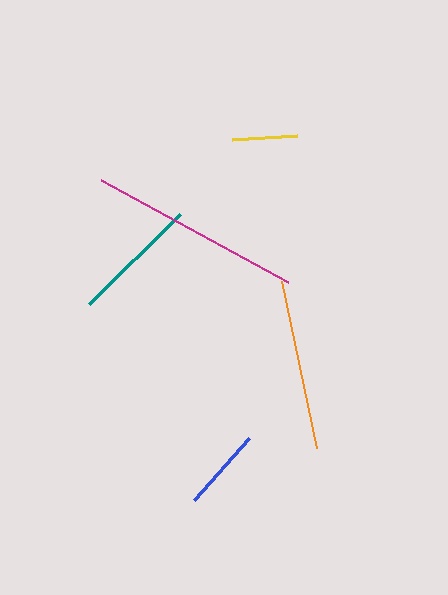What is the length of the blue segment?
The blue segment is approximately 83 pixels long.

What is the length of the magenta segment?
The magenta segment is approximately 213 pixels long.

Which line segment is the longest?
The magenta line is the longest at approximately 213 pixels.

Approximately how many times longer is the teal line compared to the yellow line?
The teal line is approximately 2.0 times the length of the yellow line.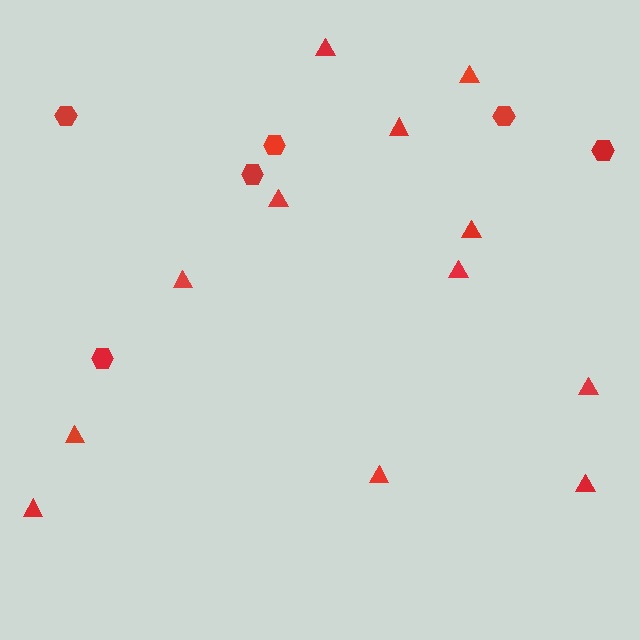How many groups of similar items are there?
There are 2 groups: one group of hexagons (6) and one group of triangles (12).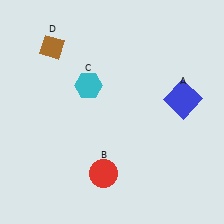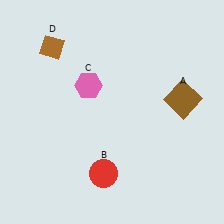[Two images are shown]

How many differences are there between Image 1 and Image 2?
There are 2 differences between the two images.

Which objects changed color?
A changed from blue to brown. C changed from cyan to pink.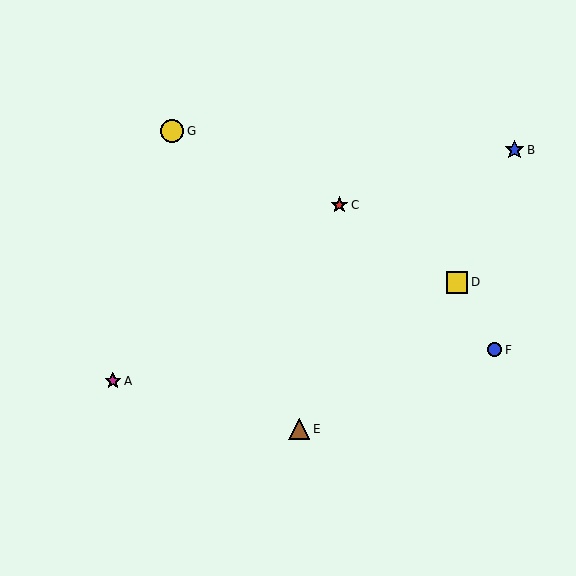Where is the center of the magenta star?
The center of the magenta star is at (113, 381).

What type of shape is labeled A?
Shape A is a magenta star.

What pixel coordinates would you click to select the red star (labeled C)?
Click at (339, 205) to select the red star C.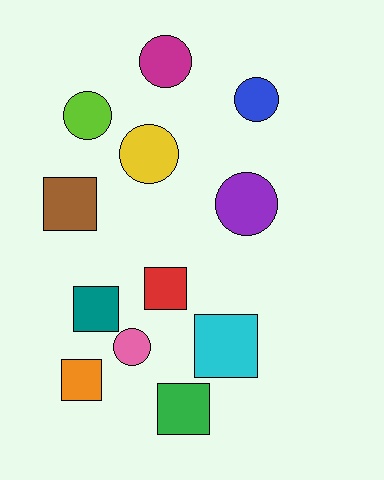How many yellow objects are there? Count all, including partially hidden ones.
There is 1 yellow object.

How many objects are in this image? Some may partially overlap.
There are 12 objects.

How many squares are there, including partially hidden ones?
There are 6 squares.